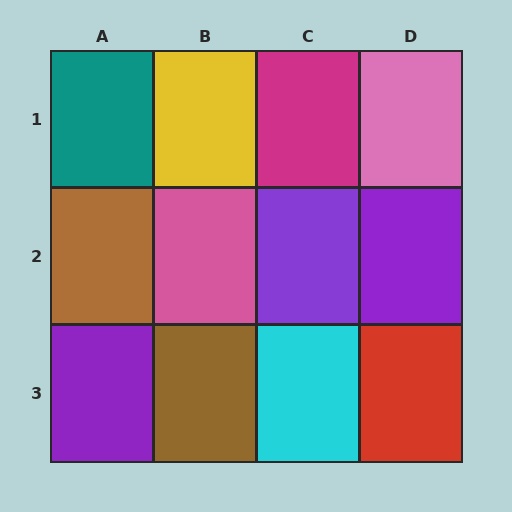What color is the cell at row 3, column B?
Brown.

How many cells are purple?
3 cells are purple.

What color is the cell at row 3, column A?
Purple.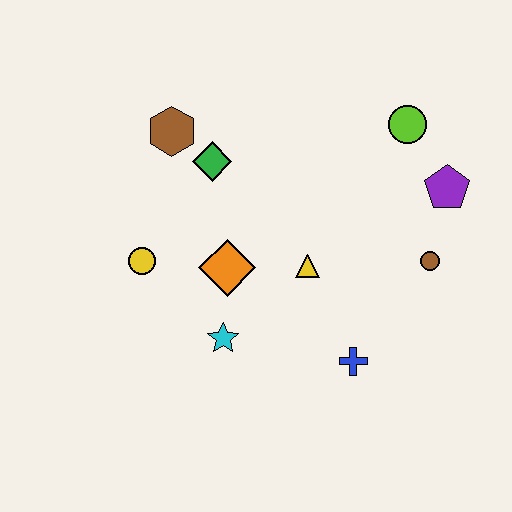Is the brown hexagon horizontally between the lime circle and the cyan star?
No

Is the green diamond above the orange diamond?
Yes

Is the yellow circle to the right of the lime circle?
No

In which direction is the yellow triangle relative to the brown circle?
The yellow triangle is to the left of the brown circle.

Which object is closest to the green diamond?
The brown hexagon is closest to the green diamond.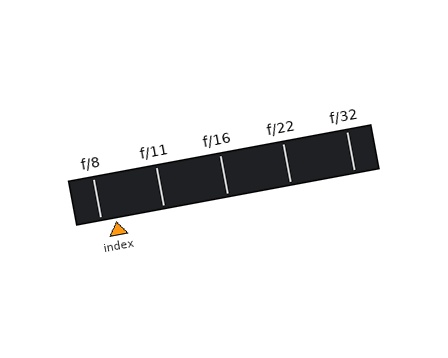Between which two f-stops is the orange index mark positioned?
The index mark is between f/8 and f/11.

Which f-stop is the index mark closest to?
The index mark is closest to f/8.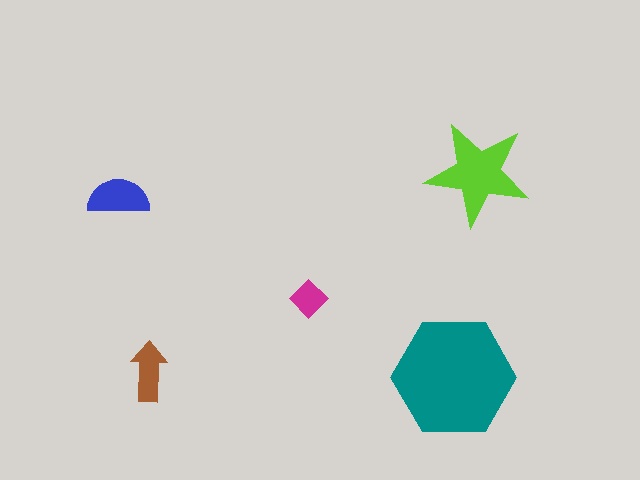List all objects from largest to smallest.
The teal hexagon, the lime star, the blue semicircle, the brown arrow, the magenta diamond.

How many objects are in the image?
There are 5 objects in the image.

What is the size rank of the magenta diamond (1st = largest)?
5th.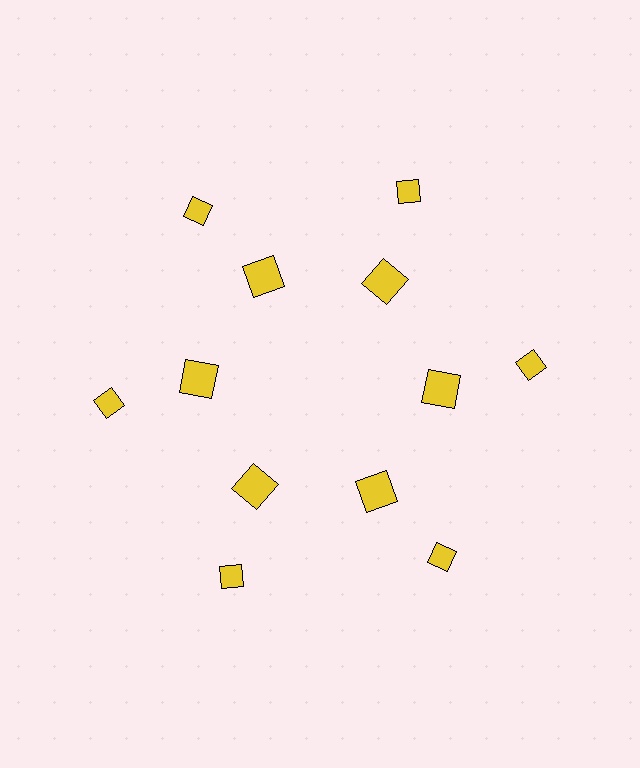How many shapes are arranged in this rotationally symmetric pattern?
There are 12 shapes, arranged in 6 groups of 2.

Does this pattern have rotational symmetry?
Yes, this pattern has 6-fold rotational symmetry. It looks the same after rotating 60 degrees around the center.